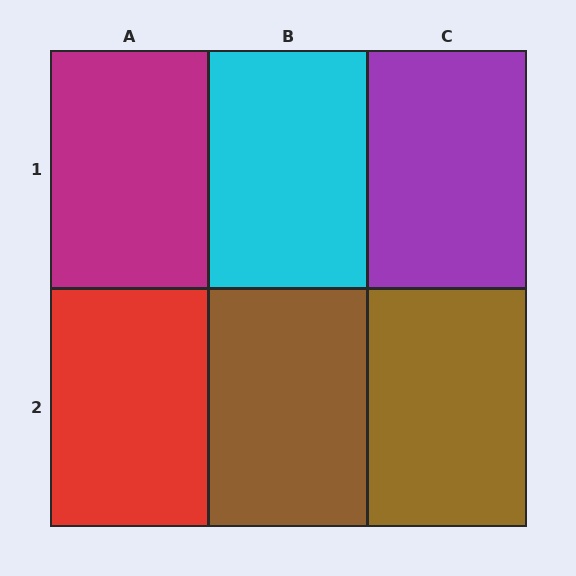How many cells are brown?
2 cells are brown.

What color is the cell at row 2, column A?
Red.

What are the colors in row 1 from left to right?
Magenta, cyan, purple.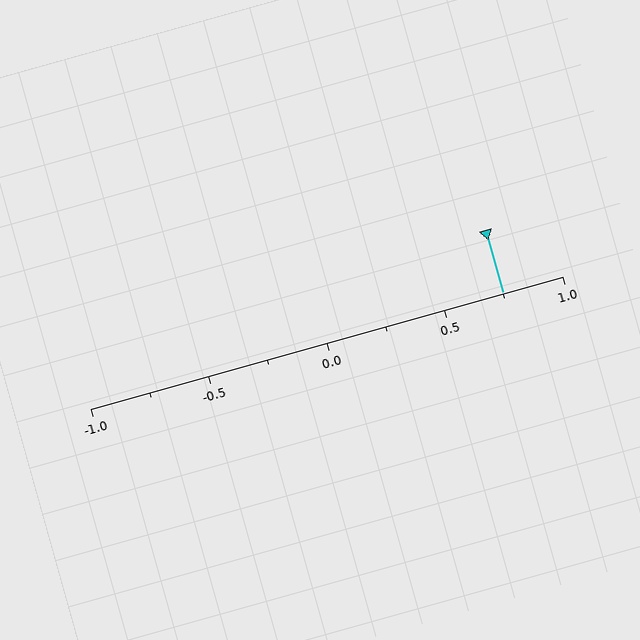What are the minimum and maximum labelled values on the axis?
The axis runs from -1.0 to 1.0.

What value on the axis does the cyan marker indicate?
The marker indicates approximately 0.75.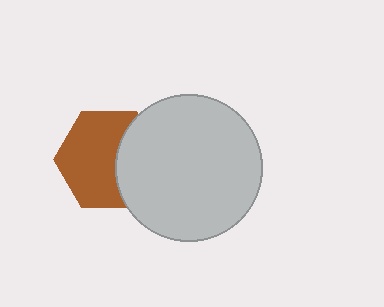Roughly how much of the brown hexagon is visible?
About half of it is visible (roughly 65%).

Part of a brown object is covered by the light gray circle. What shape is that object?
It is a hexagon.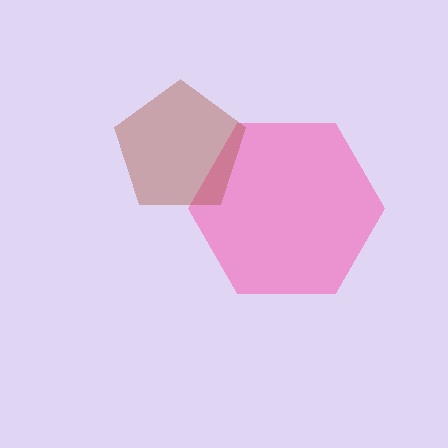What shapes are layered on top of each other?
The layered shapes are: a pink hexagon, a brown pentagon.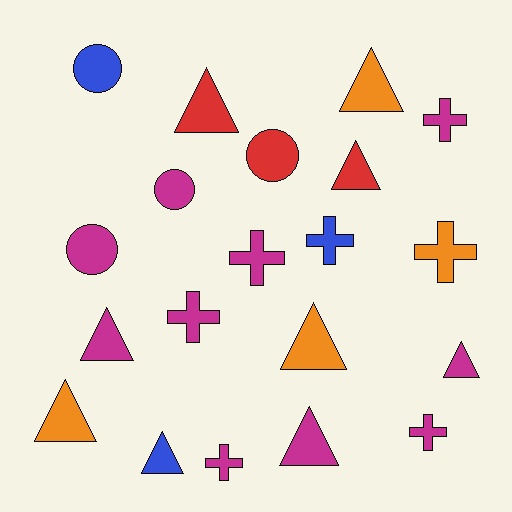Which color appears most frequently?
Magenta, with 10 objects.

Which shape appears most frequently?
Triangle, with 9 objects.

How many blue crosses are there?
There is 1 blue cross.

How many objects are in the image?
There are 20 objects.